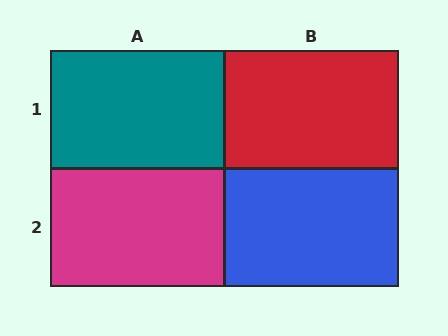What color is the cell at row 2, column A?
Magenta.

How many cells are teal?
1 cell is teal.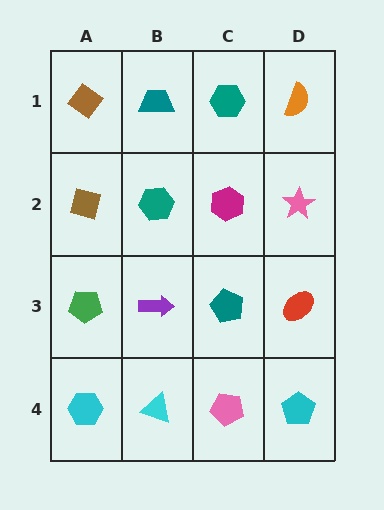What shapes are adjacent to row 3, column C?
A magenta hexagon (row 2, column C), a pink pentagon (row 4, column C), a purple arrow (row 3, column B), a red ellipse (row 3, column D).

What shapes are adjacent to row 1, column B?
A teal hexagon (row 2, column B), a brown diamond (row 1, column A), a teal hexagon (row 1, column C).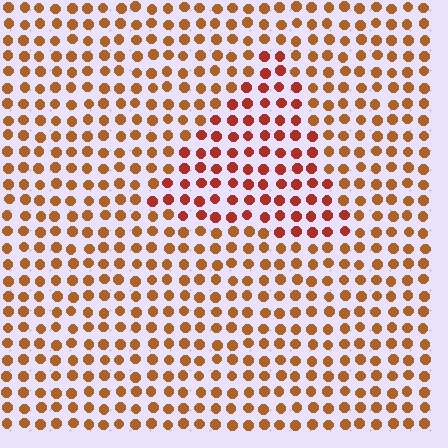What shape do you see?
I see a triangle.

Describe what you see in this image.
The image is filled with small brown elements in a uniform arrangement. A triangle-shaped region is visible where the elements are tinted to a slightly different hue, forming a subtle color boundary.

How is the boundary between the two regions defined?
The boundary is defined purely by a slight shift in hue (about 25 degrees). Spacing, size, and orientation are identical on both sides.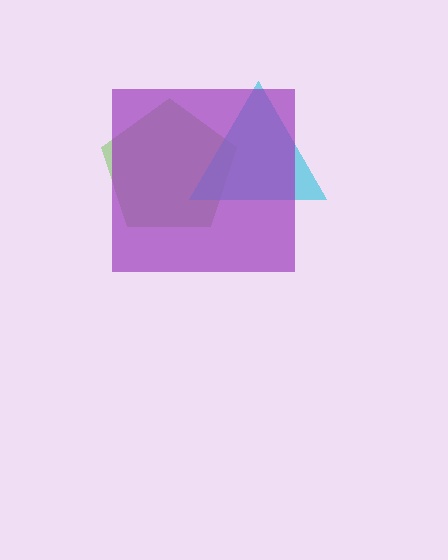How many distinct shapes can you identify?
There are 3 distinct shapes: a lime pentagon, a cyan triangle, a purple square.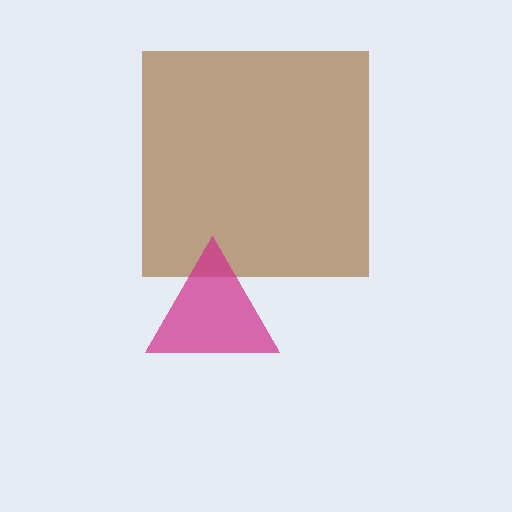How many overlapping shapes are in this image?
There are 2 overlapping shapes in the image.